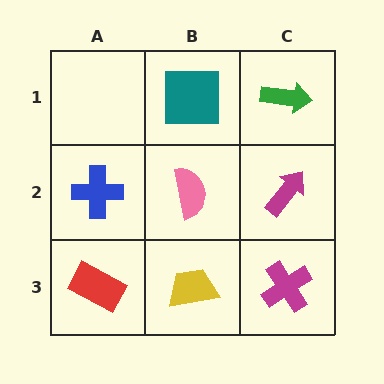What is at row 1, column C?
A green arrow.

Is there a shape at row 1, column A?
No, that cell is empty.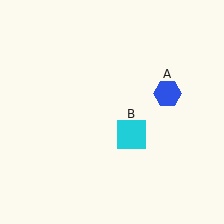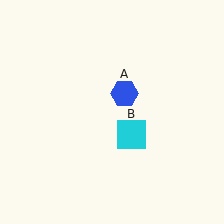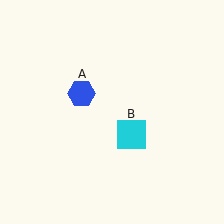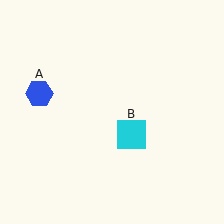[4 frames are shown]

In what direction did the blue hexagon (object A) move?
The blue hexagon (object A) moved left.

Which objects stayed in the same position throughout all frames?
Cyan square (object B) remained stationary.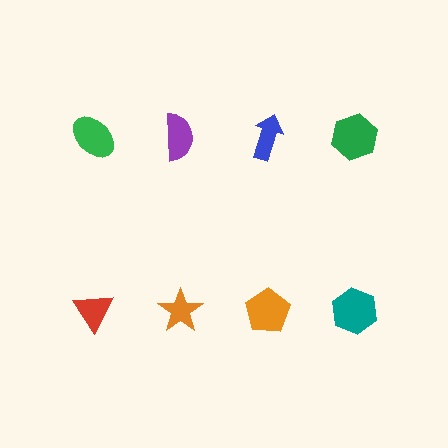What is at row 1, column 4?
A green hexagon.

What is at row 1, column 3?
A blue arrow.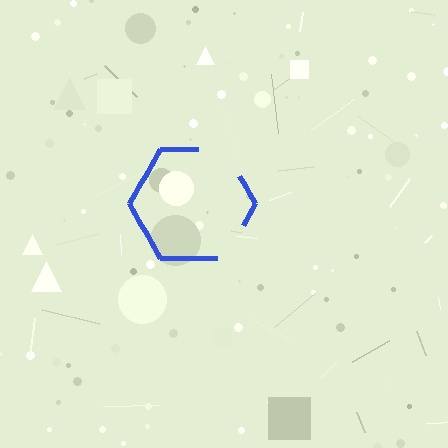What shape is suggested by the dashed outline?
The dashed outline suggests a hexagon.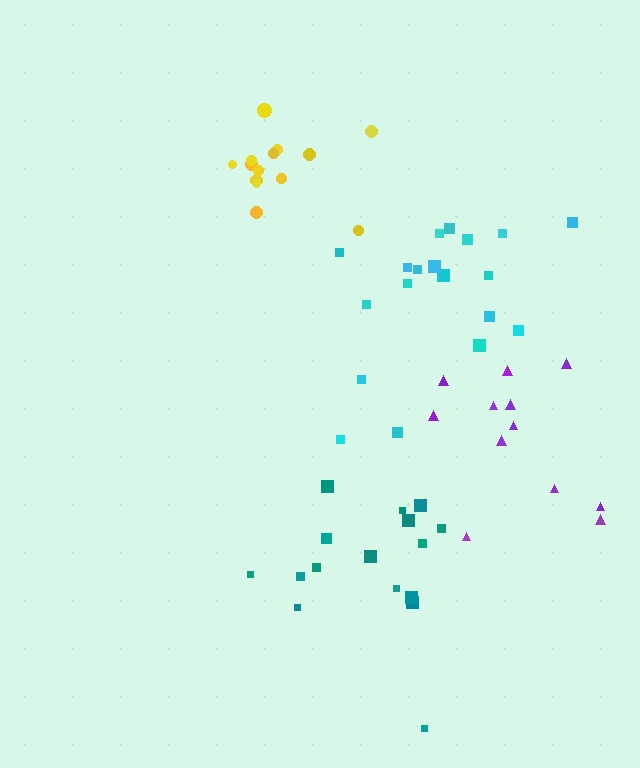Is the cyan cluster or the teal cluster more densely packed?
Cyan.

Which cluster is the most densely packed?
Yellow.